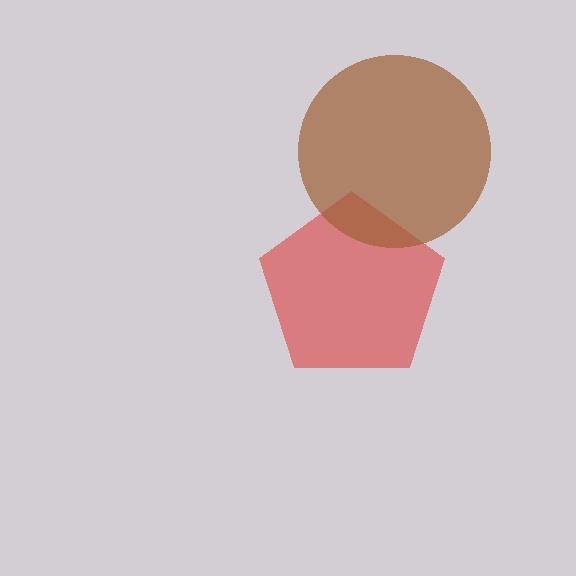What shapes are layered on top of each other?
The layered shapes are: a red pentagon, a brown circle.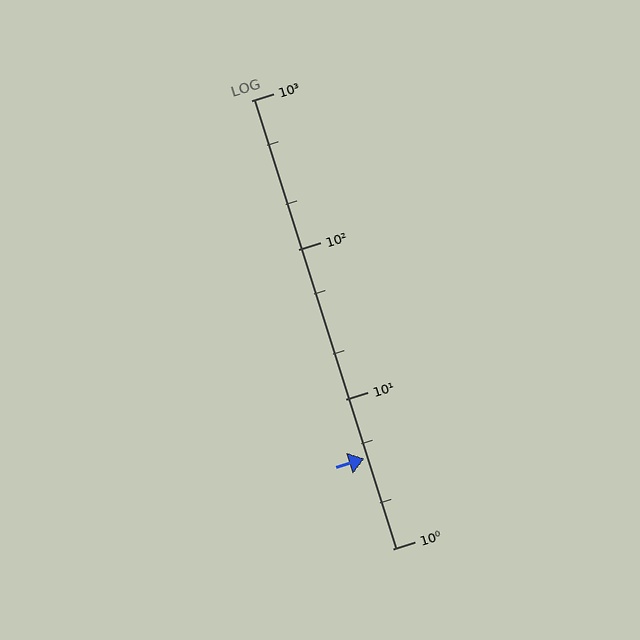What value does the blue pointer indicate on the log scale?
The pointer indicates approximately 4.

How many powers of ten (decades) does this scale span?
The scale spans 3 decades, from 1 to 1000.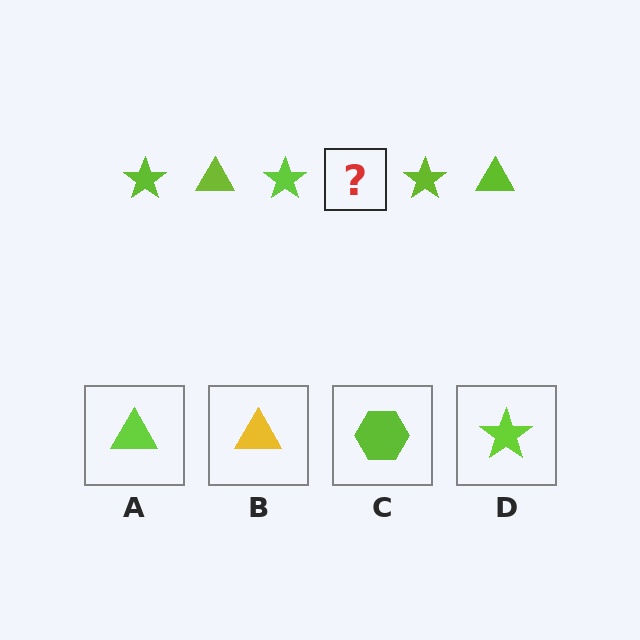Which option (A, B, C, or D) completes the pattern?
A.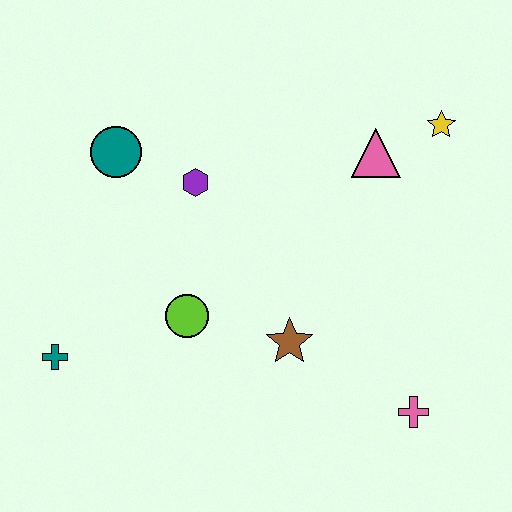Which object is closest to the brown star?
The lime circle is closest to the brown star.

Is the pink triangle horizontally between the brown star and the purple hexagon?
No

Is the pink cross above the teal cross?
No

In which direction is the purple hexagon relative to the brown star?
The purple hexagon is above the brown star.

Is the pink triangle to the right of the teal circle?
Yes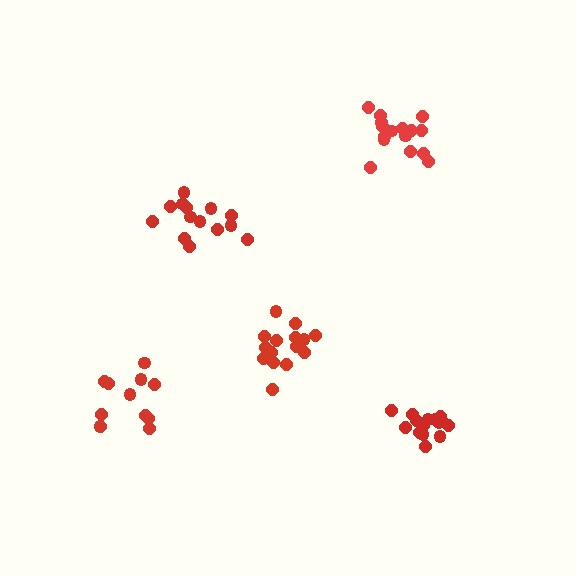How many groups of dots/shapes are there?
There are 5 groups.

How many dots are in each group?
Group 1: 12 dots, Group 2: 14 dots, Group 3: 16 dots, Group 4: 16 dots, Group 5: 16 dots (74 total).